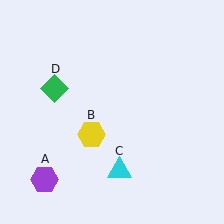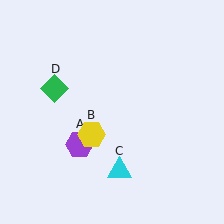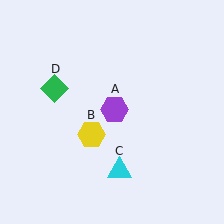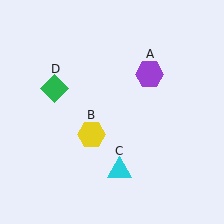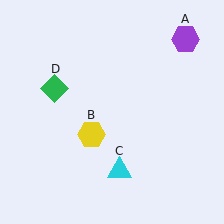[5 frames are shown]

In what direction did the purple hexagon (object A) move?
The purple hexagon (object A) moved up and to the right.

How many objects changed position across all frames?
1 object changed position: purple hexagon (object A).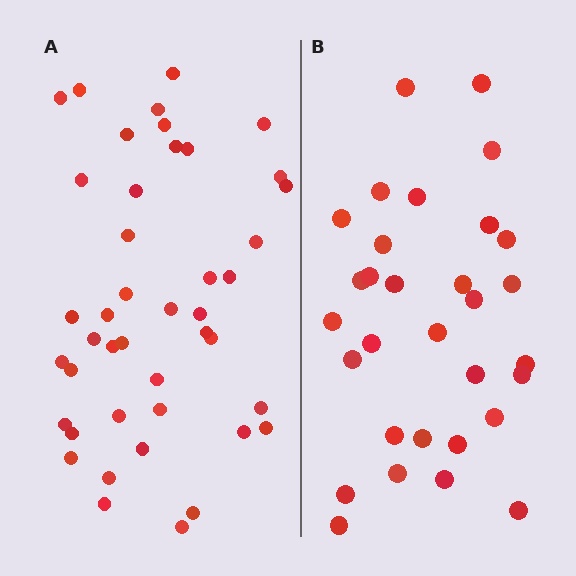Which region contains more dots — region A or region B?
Region A (the left region) has more dots.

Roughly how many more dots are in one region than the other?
Region A has roughly 12 or so more dots than region B.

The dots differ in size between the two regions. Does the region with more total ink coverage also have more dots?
No. Region B has more total ink coverage because its dots are larger, but region A actually contains more individual dots. Total area can be misleading — the number of items is what matters here.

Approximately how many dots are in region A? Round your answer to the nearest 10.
About 40 dots. (The exact count is 43, which rounds to 40.)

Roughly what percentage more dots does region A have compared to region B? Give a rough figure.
About 40% more.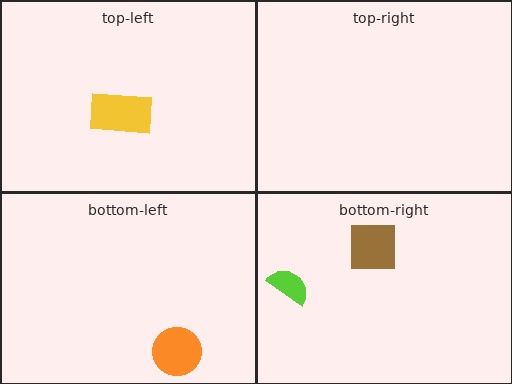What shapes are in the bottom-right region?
The brown square, the lime semicircle.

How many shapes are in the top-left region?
1.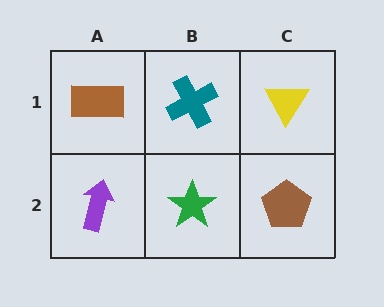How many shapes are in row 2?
3 shapes.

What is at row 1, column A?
A brown rectangle.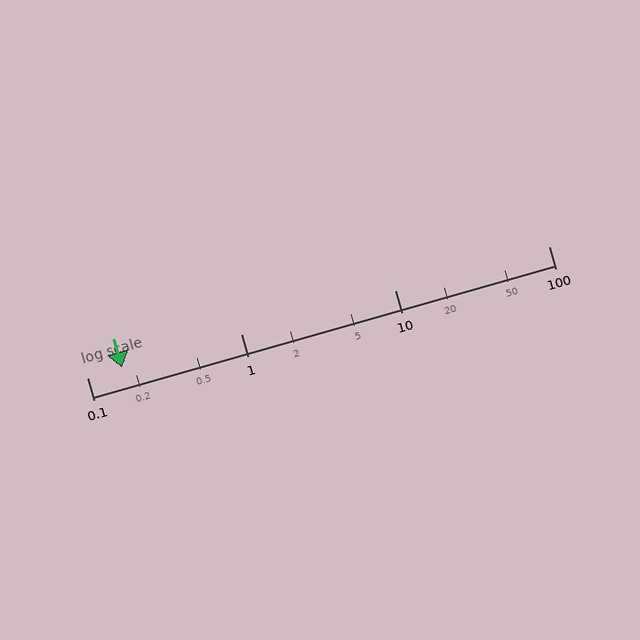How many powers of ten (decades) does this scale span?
The scale spans 3 decades, from 0.1 to 100.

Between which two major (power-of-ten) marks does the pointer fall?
The pointer is between 0.1 and 1.